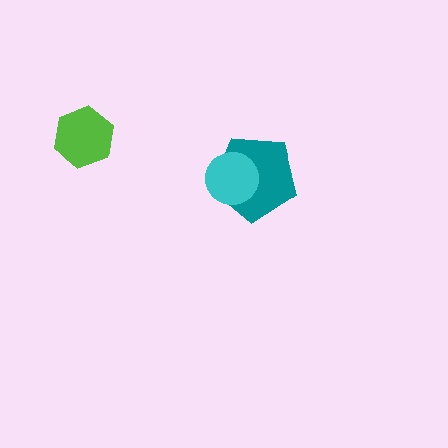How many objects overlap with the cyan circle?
1 object overlaps with the cyan circle.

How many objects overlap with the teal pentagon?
1 object overlaps with the teal pentagon.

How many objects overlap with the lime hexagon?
0 objects overlap with the lime hexagon.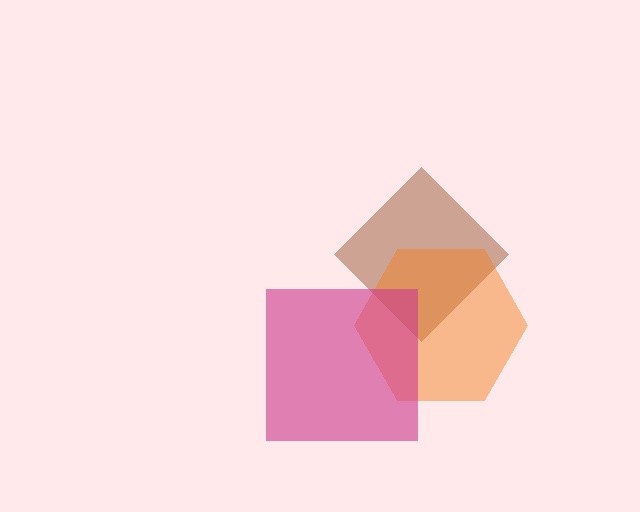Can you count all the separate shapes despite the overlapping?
Yes, there are 3 separate shapes.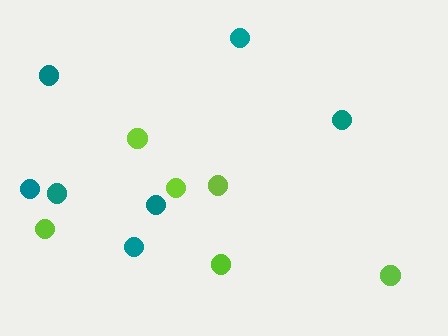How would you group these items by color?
There are 2 groups: one group of teal circles (7) and one group of lime circles (6).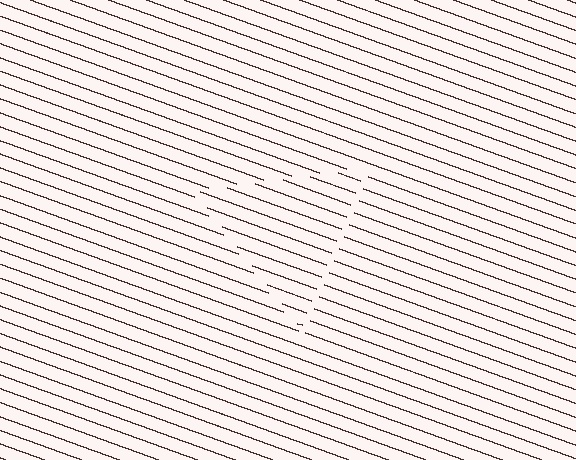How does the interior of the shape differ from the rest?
The interior of the shape contains the same grating, shifted by half a period — the contour is defined by the phase discontinuity where line-ends from the inner and outer gratings abut.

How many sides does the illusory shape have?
3 sides — the line-ends trace a triangle.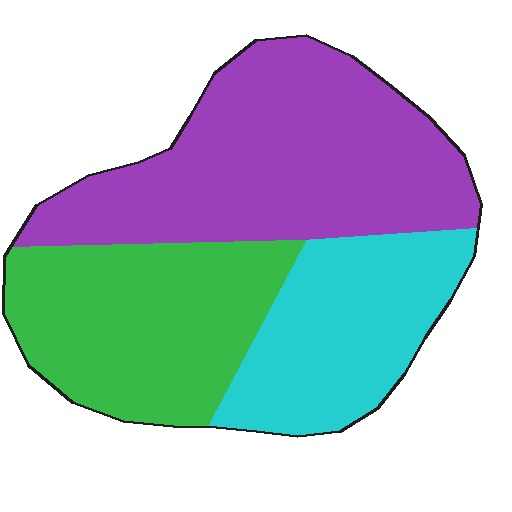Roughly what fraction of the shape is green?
Green takes up between a quarter and a half of the shape.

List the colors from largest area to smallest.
From largest to smallest: purple, green, cyan.